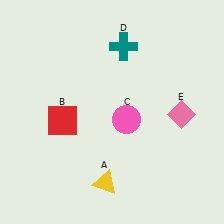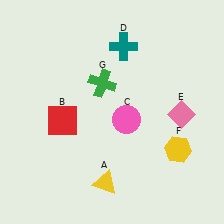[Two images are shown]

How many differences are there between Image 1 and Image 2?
There are 2 differences between the two images.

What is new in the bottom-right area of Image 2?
A yellow hexagon (F) was added in the bottom-right area of Image 2.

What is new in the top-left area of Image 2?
A green cross (G) was added in the top-left area of Image 2.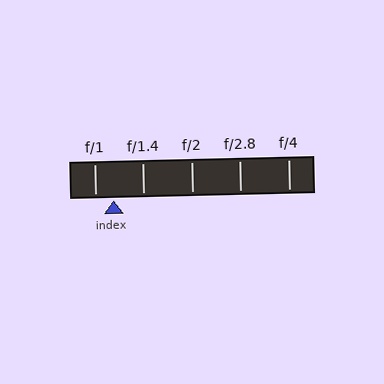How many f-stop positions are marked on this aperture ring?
There are 5 f-stop positions marked.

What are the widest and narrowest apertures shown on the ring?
The widest aperture shown is f/1 and the narrowest is f/4.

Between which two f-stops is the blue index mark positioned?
The index mark is between f/1 and f/1.4.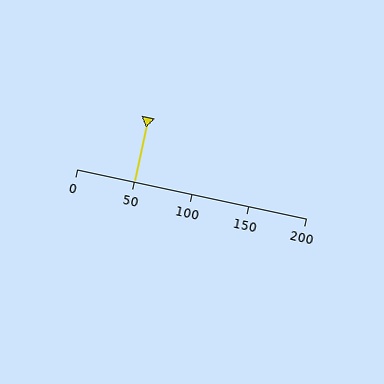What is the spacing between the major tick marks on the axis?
The major ticks are spaced 50 apart.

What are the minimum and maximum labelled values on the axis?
The axis runs from 0 to 200.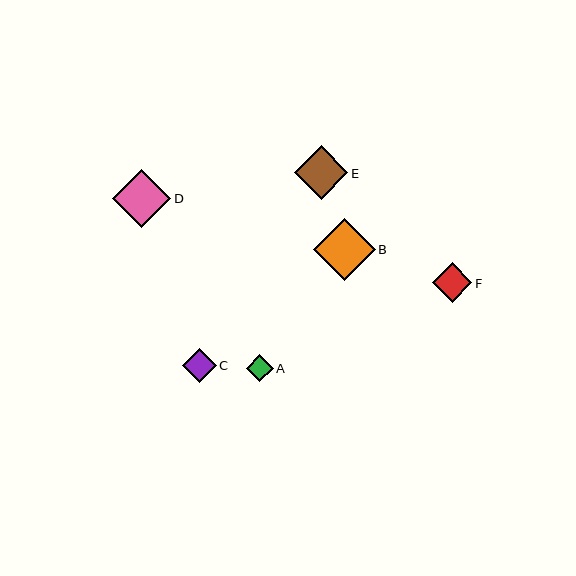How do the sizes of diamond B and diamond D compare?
Diamond B and diamond D are approximately the same size.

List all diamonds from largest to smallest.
From largest to smallest: B, D, E, F, C, A.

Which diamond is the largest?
Diamond B is the largest with a size of approximately 62 pixels.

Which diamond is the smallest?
Diamond A is the smallest with a size of approximately 26 pixels.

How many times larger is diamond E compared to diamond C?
Diamond E is approximately 1.6 times the size of diamond C.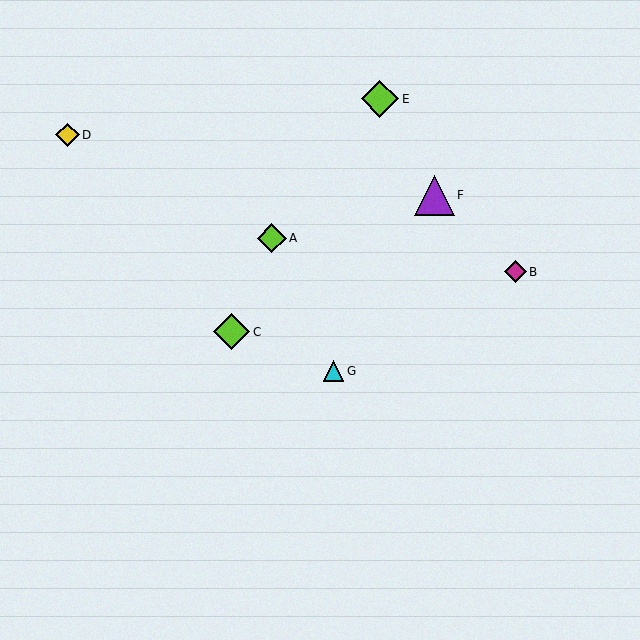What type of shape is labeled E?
Shape E is a lime diamond.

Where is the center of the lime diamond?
The center of the lime diamond is at (232, 332).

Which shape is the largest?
The purple triangle (labeled F) is the largest.